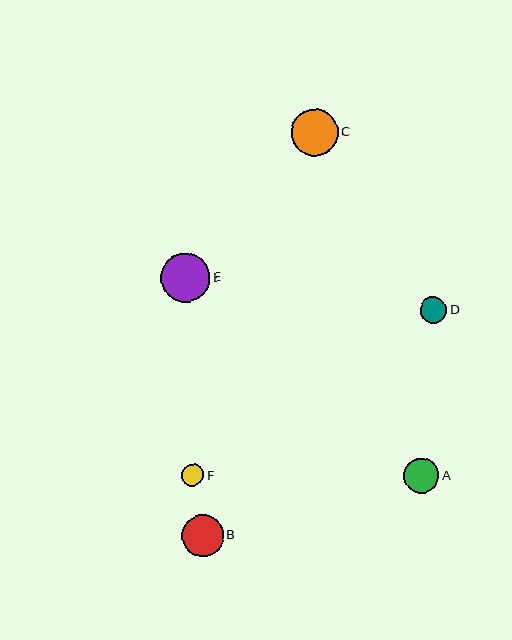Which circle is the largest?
Circle E is the largest with a size of approximately 49 pixels.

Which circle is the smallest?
Circle F is the smallest with a size of approximately 22 pixels.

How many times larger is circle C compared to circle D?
Circle C is approximately 1.8 times the size of circle D.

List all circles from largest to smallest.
From largest to smallest: E, C, B, A, D, F.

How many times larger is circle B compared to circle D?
Circle B is approximately 1.6 times the size of circle D.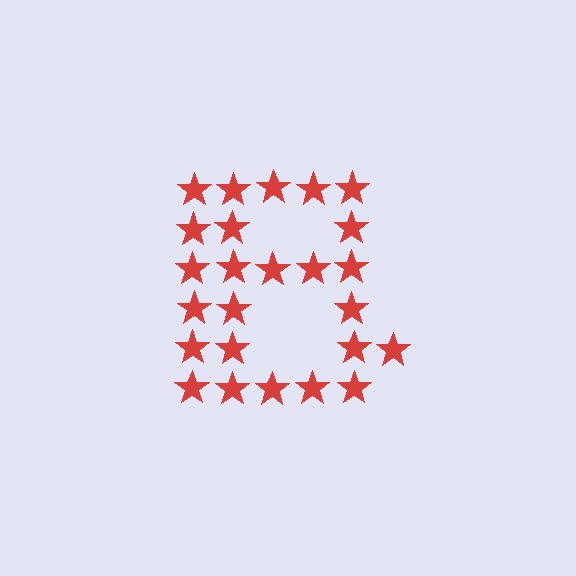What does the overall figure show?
The overall figure shows the letter B.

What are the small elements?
The small elements are stars.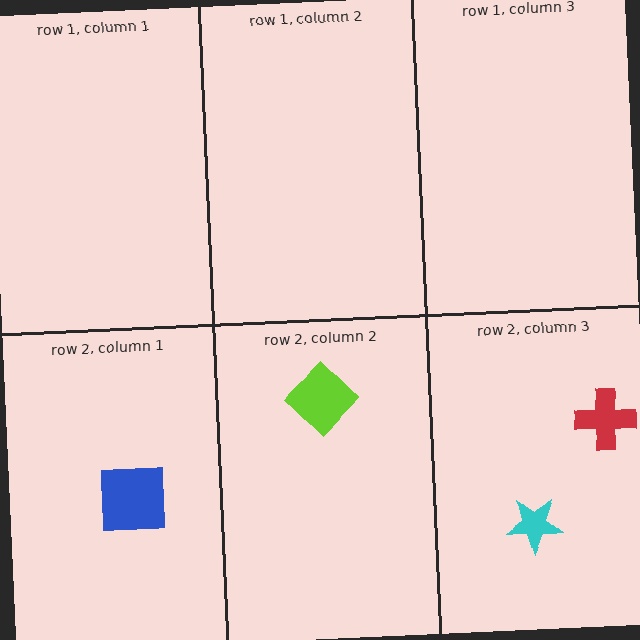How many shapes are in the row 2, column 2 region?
1.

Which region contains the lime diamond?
The row 2, column 2 region.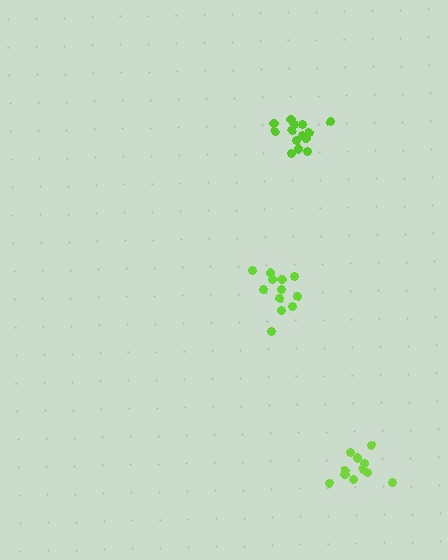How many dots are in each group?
Group 1: 12 dots, Group 2: 15 dots, Group 3: 11 dots (38 total).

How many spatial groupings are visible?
There are 3 spatial groupings.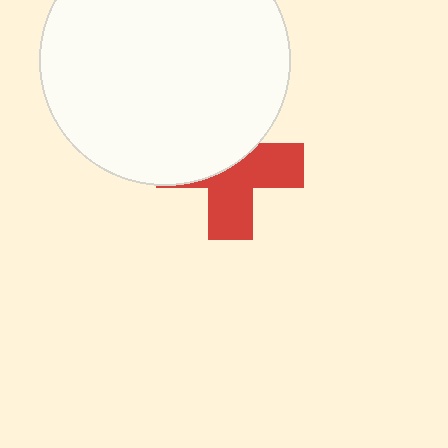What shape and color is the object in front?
The object in front is a white circle.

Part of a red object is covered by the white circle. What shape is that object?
It is a cross.